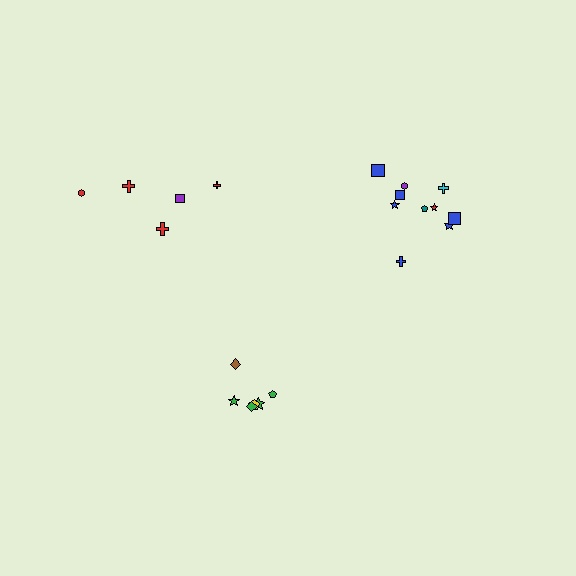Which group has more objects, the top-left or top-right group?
The top-right group.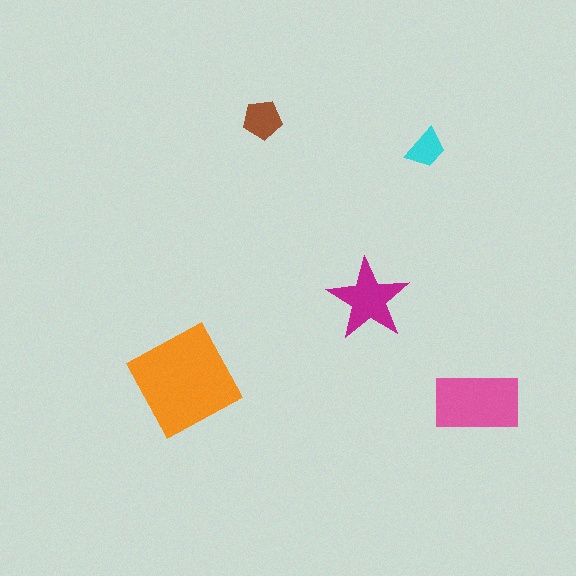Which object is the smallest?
The cyan trapezoid.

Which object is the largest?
The orange square.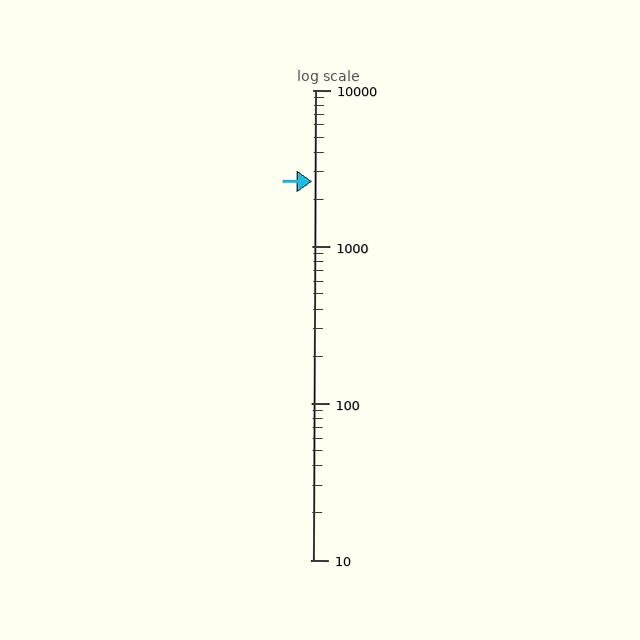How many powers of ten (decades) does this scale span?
The scale spans 3 decades, from 10 to 10000.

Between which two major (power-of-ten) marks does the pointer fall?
The pointer is between 1000 and 10000.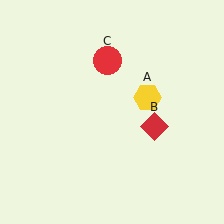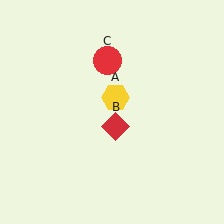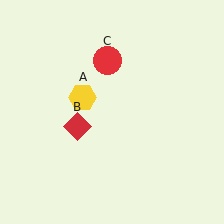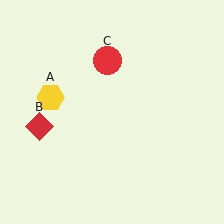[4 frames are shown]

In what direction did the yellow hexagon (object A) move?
The yellow hexagon (object A) moved left.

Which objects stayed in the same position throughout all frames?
Red circle (object C) remained stationary.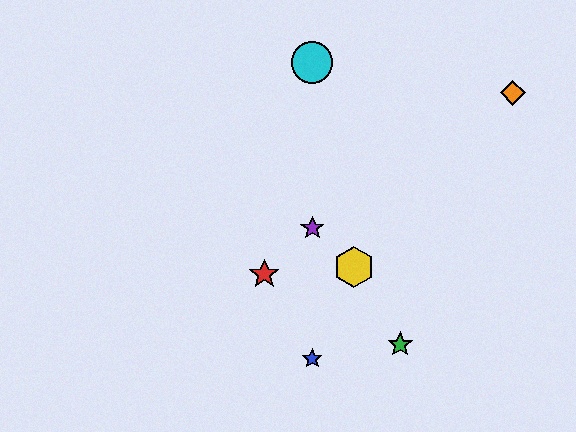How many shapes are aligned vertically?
3 shapes (the blue star, the purple star, the cyan circle) are aligned vertically.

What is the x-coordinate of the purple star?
The purple star is at x≈312.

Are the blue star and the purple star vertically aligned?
Yes, both are at x≈312.